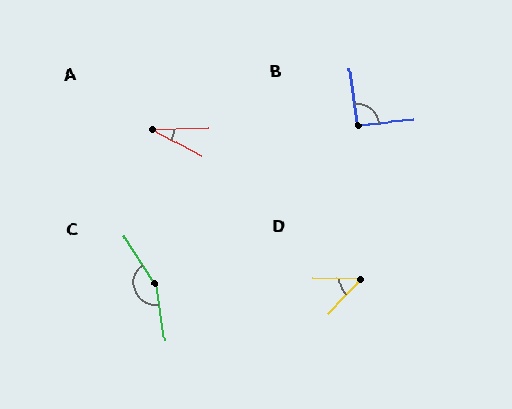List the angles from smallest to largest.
A (30°), D (47°), B (92°), C (156°).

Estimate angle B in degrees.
Approximately 92 degrees.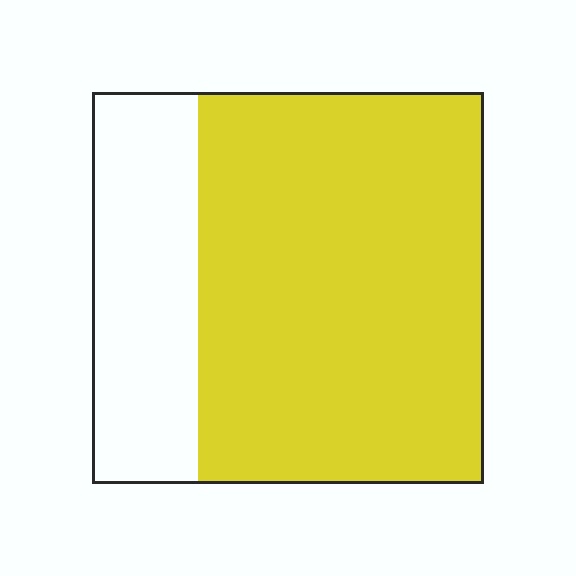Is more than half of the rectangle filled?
Yes.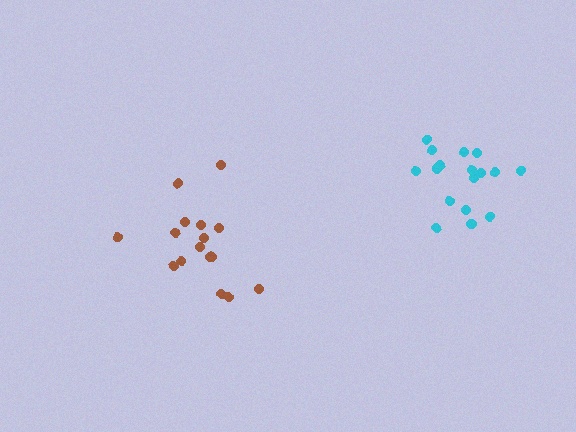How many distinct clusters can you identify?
There are 2 distinct clusters.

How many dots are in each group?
Group 1: 16 dots, Group 2: 17 dots (33 total).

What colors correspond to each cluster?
The clusters are colored: brown, cyan.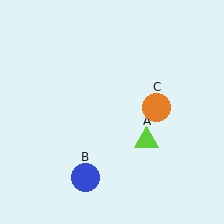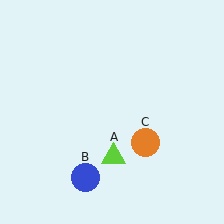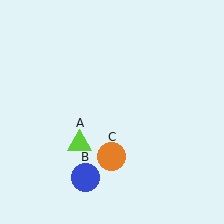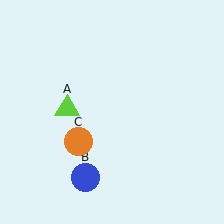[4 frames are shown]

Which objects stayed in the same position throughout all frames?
Blue circle (object B) remained stationary.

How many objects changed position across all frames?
2 objects changed position: lime triangle (object A), orange circle (object C).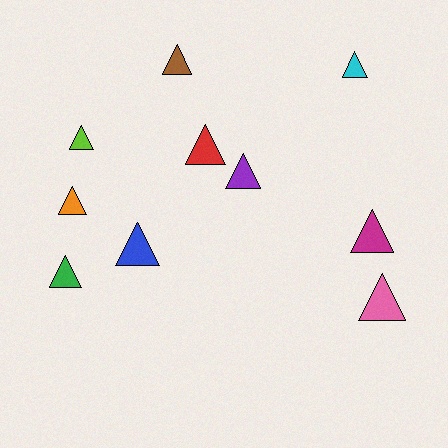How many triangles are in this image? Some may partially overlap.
There are 10 triangles.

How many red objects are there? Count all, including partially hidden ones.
There is 1 red object.